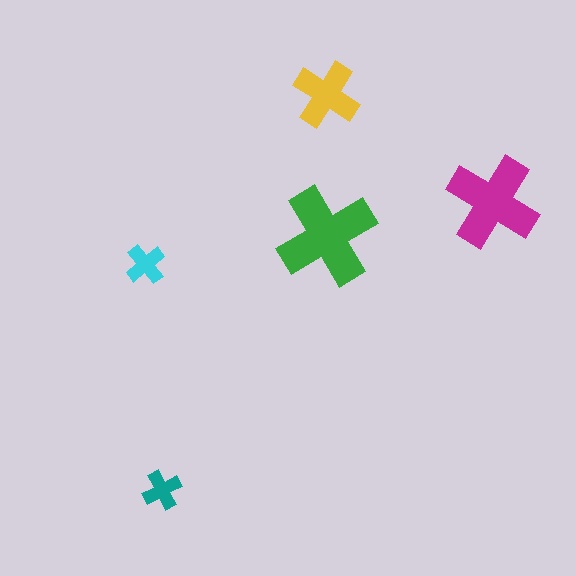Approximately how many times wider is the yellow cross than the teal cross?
About 1.5 times wider.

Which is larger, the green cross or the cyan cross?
The green one.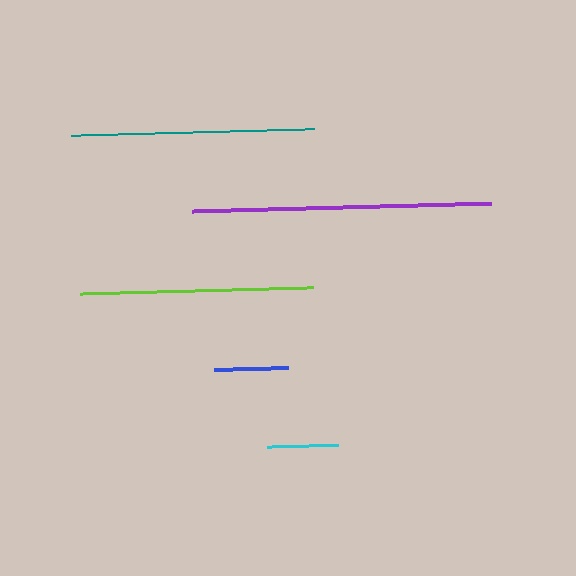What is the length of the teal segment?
The teal segment is approximately 243 pixels long.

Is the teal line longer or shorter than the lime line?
The teal line is longer than the lime line.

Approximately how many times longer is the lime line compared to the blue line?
The lime line is approximately 3.2 times the length of the blue line.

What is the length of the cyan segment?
The cyan segment is approximately 71 pixels long.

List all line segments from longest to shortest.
From longest to shortest: purple, teal, lime, blue, cyan.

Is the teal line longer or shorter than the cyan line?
The teal line is longer than the cyan line.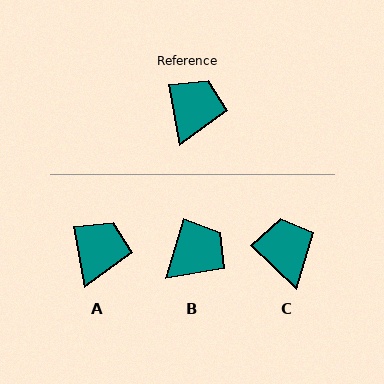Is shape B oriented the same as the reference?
No, it is off by about 26 degrees.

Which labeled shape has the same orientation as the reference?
A.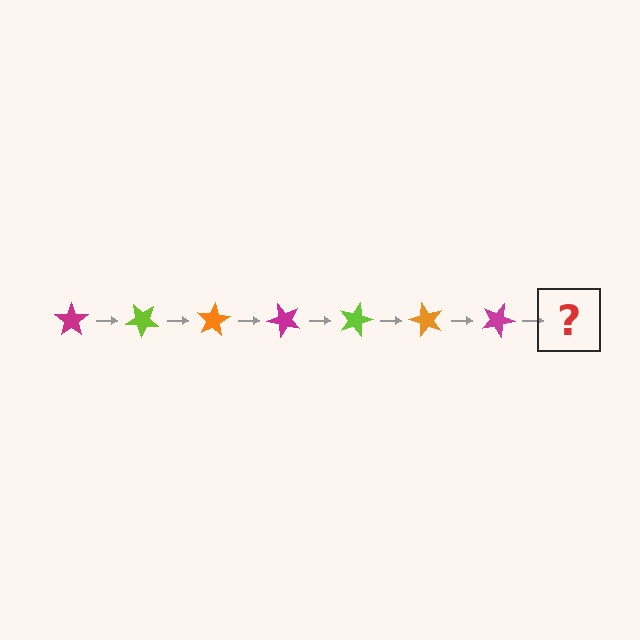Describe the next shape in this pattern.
It should be a lime star, rotated 280 degrees from the start.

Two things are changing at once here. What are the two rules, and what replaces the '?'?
The two rules are that it rotates 40 degrees each step and the color cycles through magenta, lime, and orange. The '?' should be a lime star, rotated 280 degrees from the start.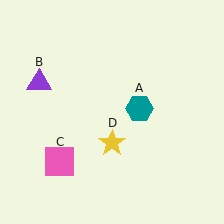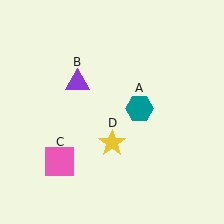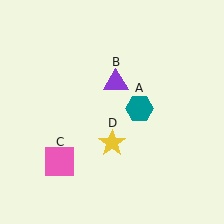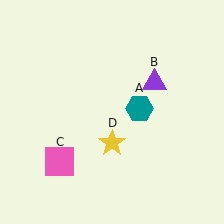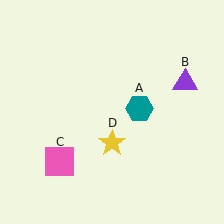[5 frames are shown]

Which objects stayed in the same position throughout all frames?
Teal hexagon (object A) and pink square (object C) and yellow star (object D) remained stationary.